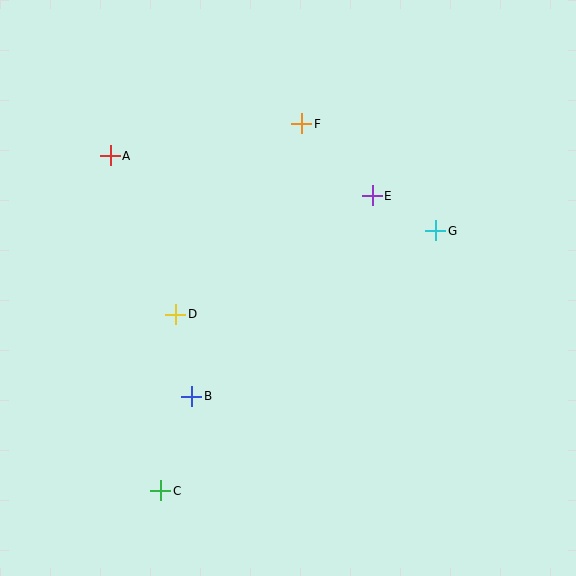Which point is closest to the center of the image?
Point D at (176, 314) is closest to the center.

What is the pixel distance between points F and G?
The distance between F and G is 171 pixels.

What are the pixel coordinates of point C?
Point C is at (161, 491).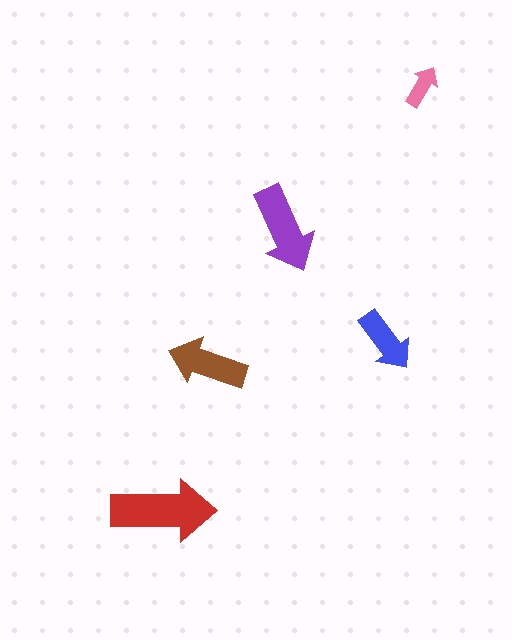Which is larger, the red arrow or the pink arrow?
The red one.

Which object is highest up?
The pink arrow is topmost.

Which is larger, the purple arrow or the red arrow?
The red one.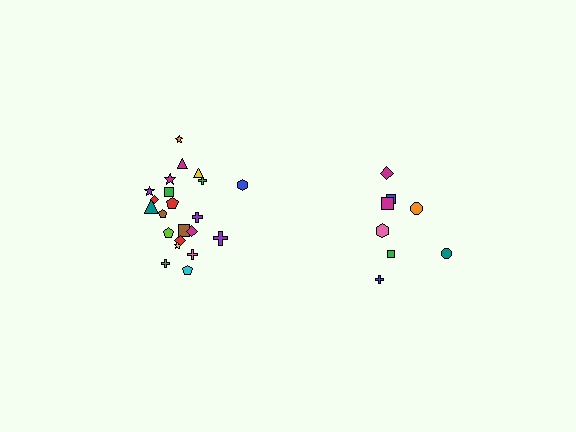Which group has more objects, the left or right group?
The left group.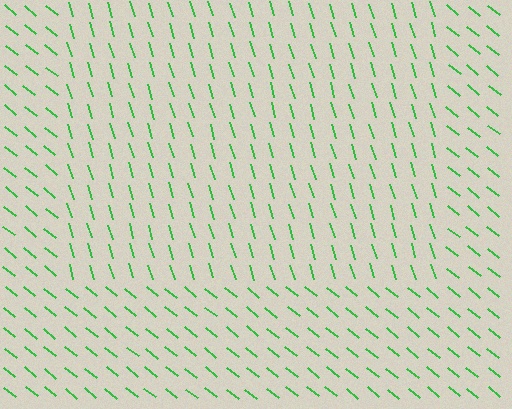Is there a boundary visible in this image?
Yes, there is a texture boundary formed by a change in line orientation.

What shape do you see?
I see a rectangle.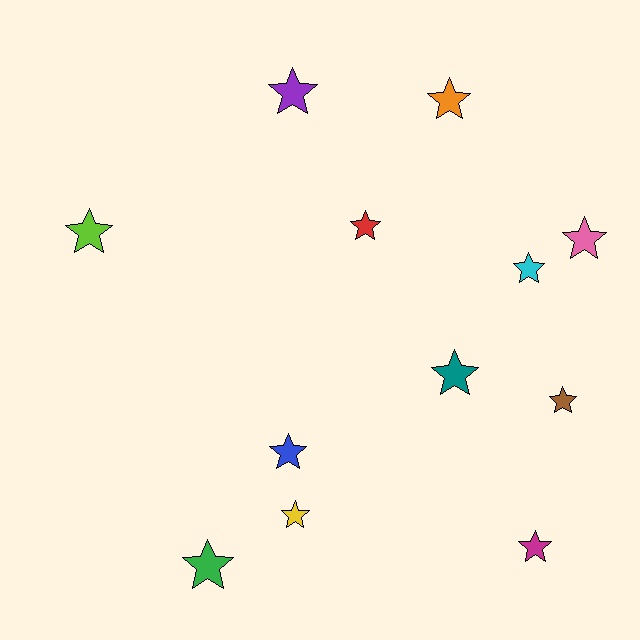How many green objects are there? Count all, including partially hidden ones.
There is 1 green object.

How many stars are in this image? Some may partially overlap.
There are 12 stars.